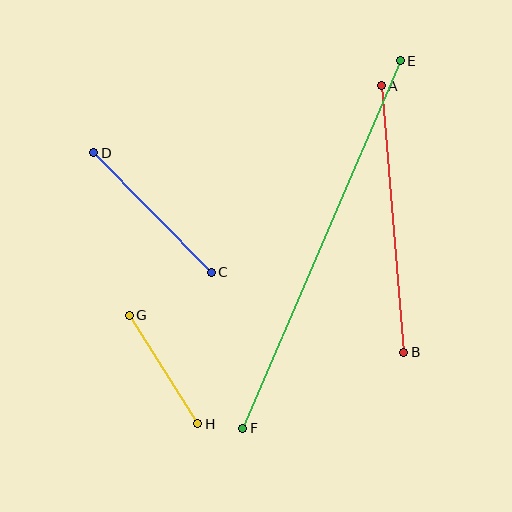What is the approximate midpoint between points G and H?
The midpoint is at approximately (163, 370) pixels.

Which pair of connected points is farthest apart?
Points E and F are farthest apart.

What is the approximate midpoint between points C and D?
The midpoint is at approximately (153, 213) pixels.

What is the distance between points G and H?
The distance is approximately 128 pixels.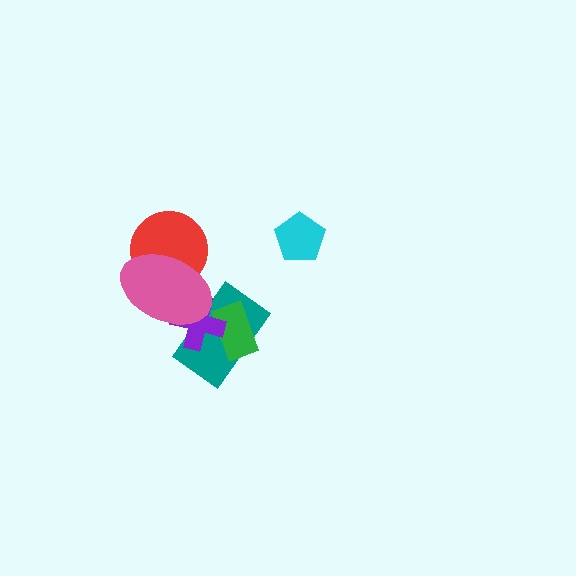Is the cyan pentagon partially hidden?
No, no other shape covers it.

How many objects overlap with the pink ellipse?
3 objects overlap with the pink ellipse.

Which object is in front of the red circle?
The pink ellipse is in front of the red circle.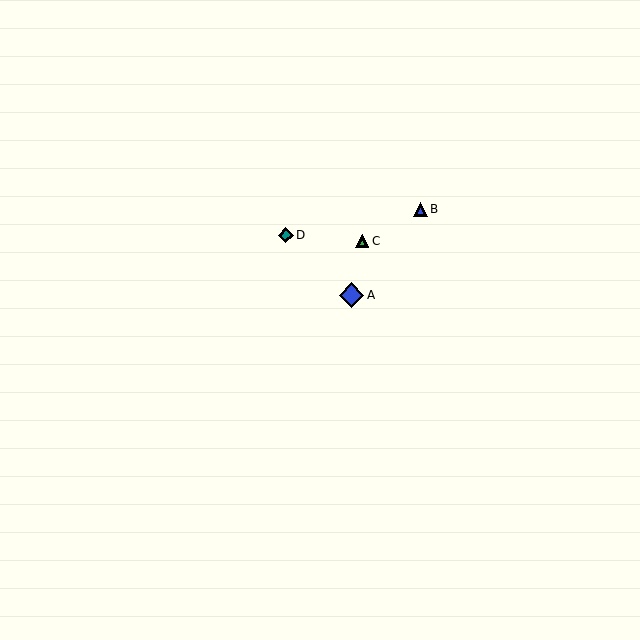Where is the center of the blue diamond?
The center of the blue diamond is at (352, 295).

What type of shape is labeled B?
Shape B is a blue triangle.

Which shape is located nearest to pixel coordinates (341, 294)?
The blue diamond (labeled A) at (352, 295) is nearest to that location.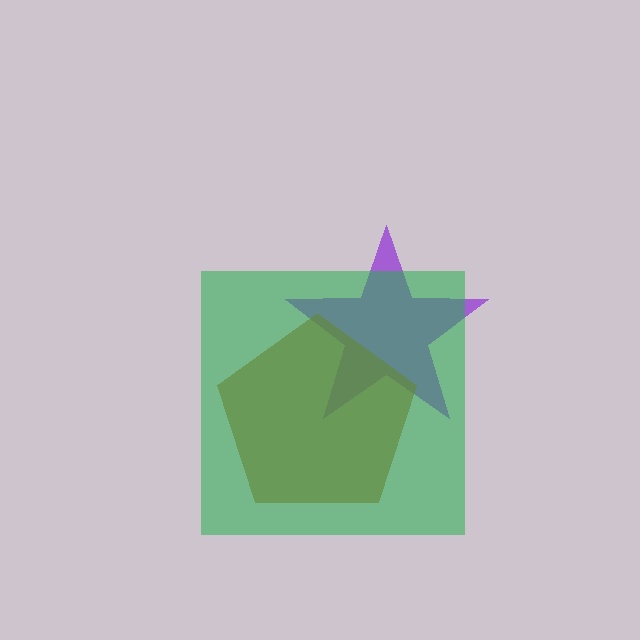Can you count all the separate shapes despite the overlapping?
Yes, there are 3 separate shapes.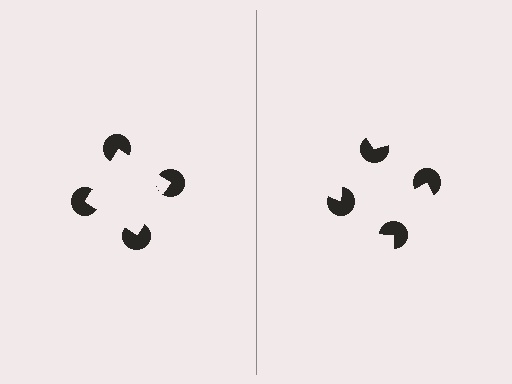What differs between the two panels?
The pac-man discs are positioned identically on both sides; only the wedge orientations differ. On the left they align to a square; on the right they are misaligned.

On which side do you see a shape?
An illusory square appears on the left side. On the right side the wedge cuts are rotated, so no coherent shape forms.